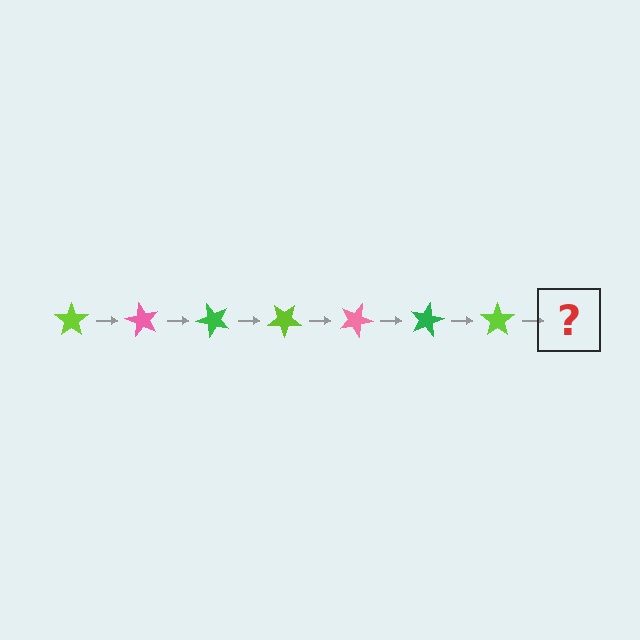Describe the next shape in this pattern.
It should be a pink star, rotated 420 degrees from the start.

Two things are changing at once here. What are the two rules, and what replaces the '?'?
The two rules are that it rotates 60 degrees each step and the color cycles through lime, pink, and green. The '?' should be a pink star, rotated 420 degrees from the start.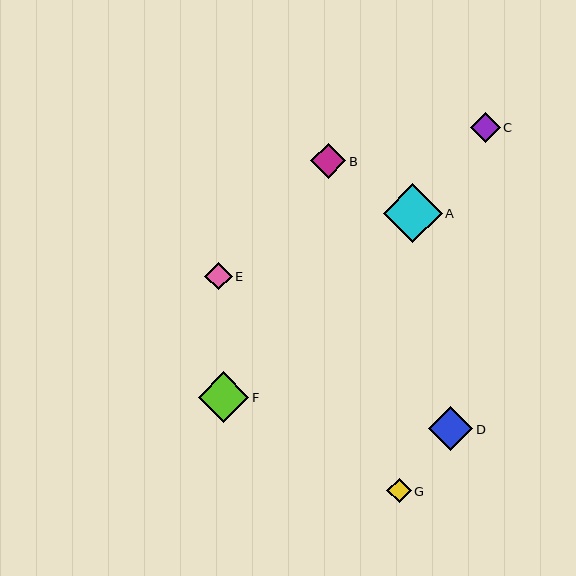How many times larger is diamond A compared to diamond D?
Diamond A is approximately 1.3 times the size of diamond D.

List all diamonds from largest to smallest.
From largest to smallest: A, F, D, B, C, E, G.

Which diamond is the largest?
Diamond A is the largest with a size of approximately 59 pixels.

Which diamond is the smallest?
Diamond G is the smallest with a size of approximately 24 pixels.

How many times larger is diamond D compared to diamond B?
Diamond D is approximately 1.3 times the size of diamond B.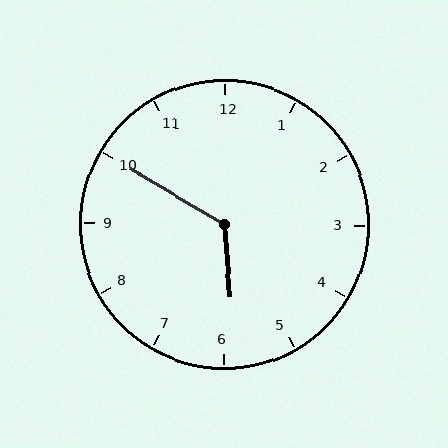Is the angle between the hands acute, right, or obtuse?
It is obtuse.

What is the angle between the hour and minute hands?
Approximately 125 degrees.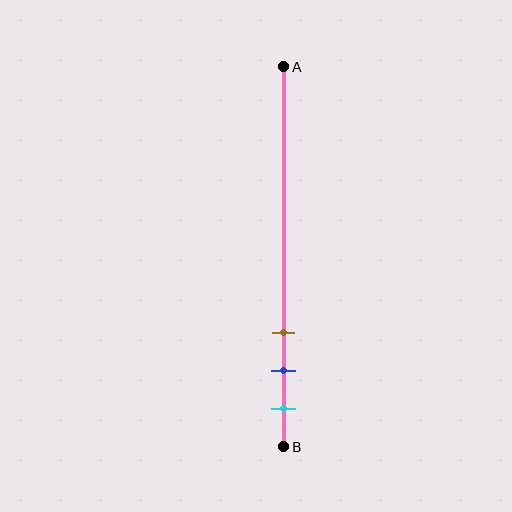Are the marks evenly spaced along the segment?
Yes, the marks are approximately evenly spaced.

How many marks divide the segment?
There are 3 marks dividing the segment.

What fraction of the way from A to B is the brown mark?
The brown mark is approximately 70% (0.7) of the way from A to B.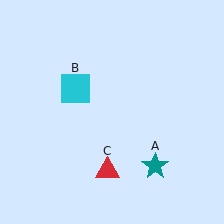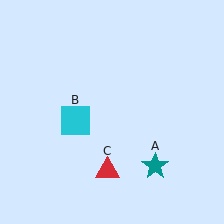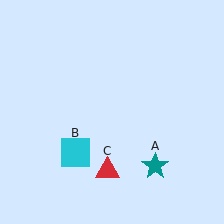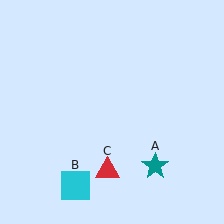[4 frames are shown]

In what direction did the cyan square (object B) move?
The cyan square (object B) moved down.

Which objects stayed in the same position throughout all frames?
Teal star (object A) and red triangle (object C) remained stationary.